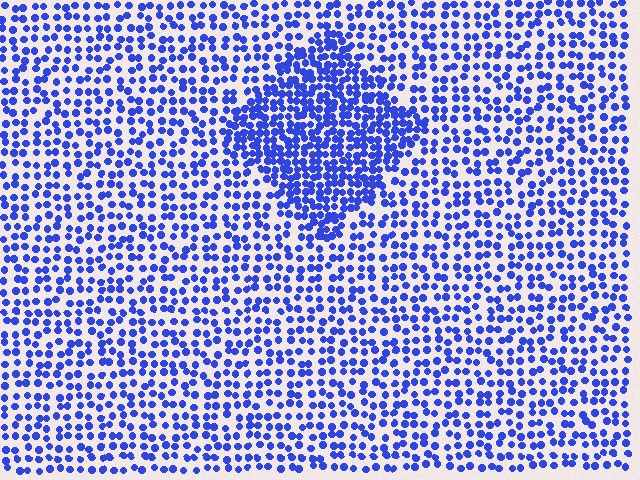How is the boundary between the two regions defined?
The boundary is defined by a change in element density (approximately 1.9x ratio). All elements are the same color, size, and shape.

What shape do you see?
I see a diamond.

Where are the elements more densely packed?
The elements are more densely packed inside the diamond boundary.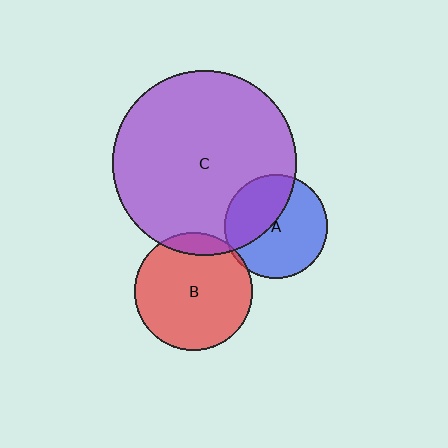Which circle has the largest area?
Circle C (purple).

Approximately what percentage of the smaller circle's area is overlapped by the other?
Approximately 5%.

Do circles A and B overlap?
Yes.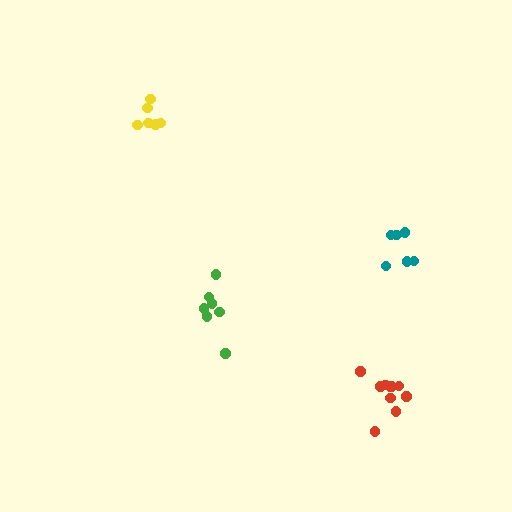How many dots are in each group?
Group 1: 10 dots, Group 2: 7 dots, Group 3: 6 dots, Group 4: 6 dots (29 total).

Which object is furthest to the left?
The yellow cluster is leftmost.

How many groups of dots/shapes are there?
There are 4 groups.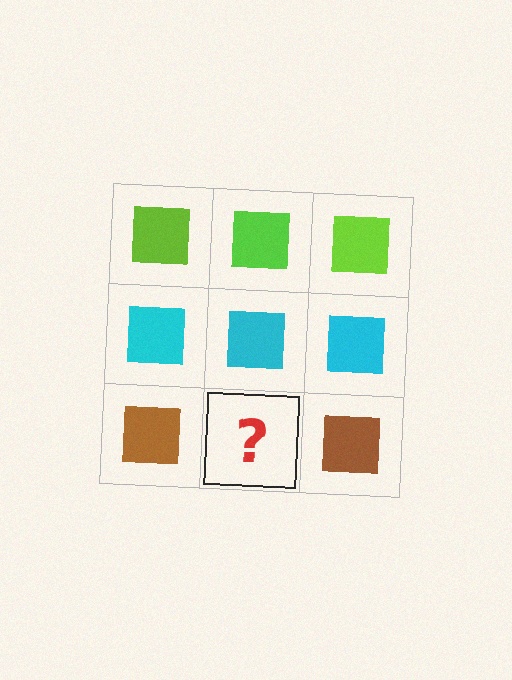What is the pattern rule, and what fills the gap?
The rule is that each row has a consistent color. The gap should be filled with a brown square.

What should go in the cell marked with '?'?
The missing cell should contain a brown square.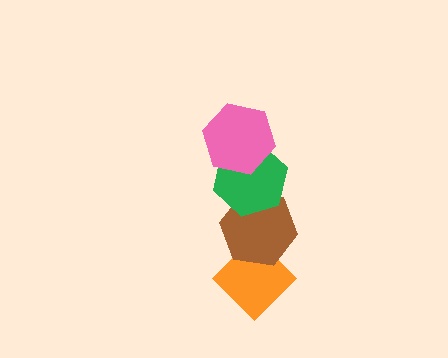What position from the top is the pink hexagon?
The pink hexagon is 1st from the top.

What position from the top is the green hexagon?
The green hexagon is 2nd from the top.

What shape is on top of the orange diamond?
The brown hexagon is on top of the orange diamond.